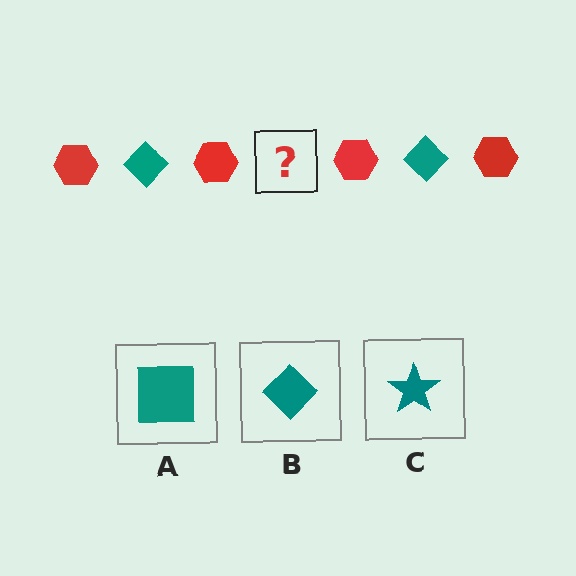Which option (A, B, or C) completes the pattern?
B.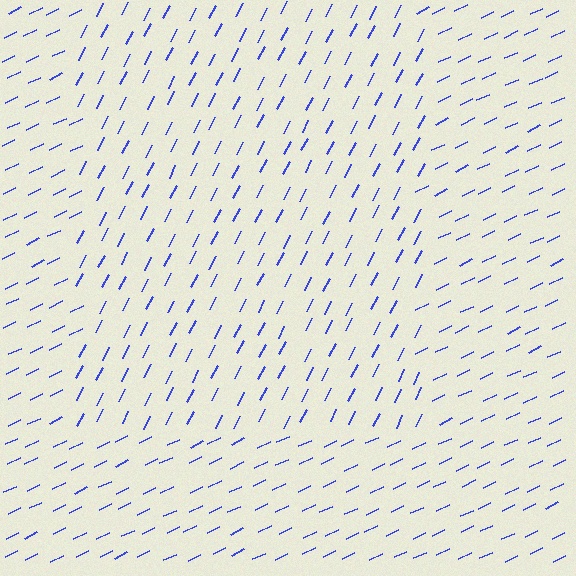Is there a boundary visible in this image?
Yes, there is a texture boundary formed by a change in line orientation.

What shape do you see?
I see a rectangle.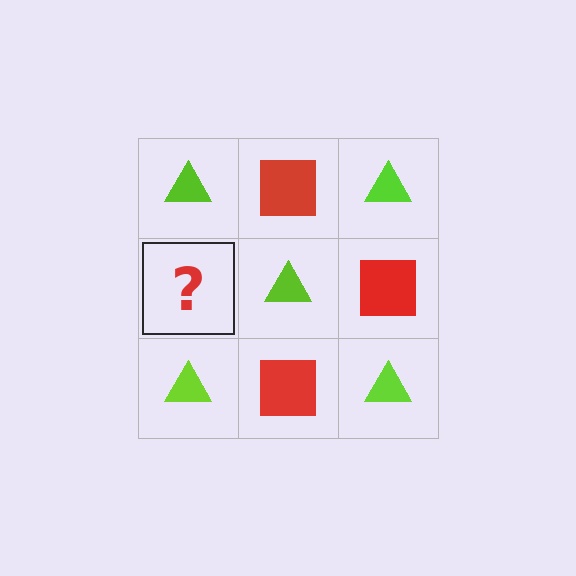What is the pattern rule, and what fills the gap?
The rule is that it alternates lime triangle and red square in a checkerboard pattern. The gap should be filled with a red square.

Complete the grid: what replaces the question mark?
The question mark should be replaced with a red square.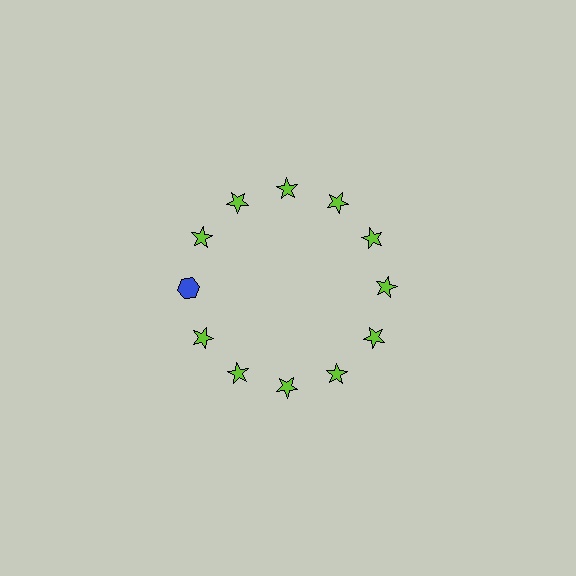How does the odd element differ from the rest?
It differs in both color (blue instead of lime) and shape (hexagon instead of star).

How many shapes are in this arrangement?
There are 12 shapes arranged in a ring pattern.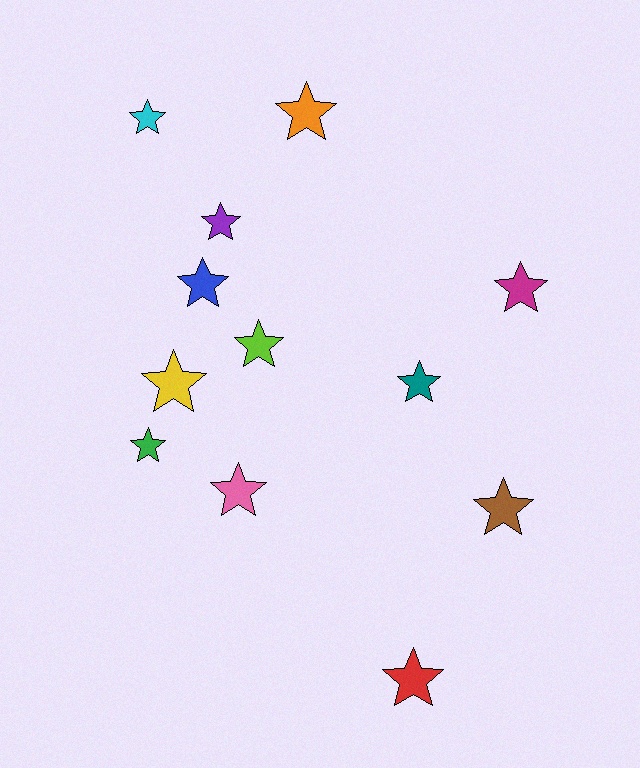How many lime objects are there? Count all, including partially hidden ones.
There is 1 lime object.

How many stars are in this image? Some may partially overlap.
There are 12 stars.